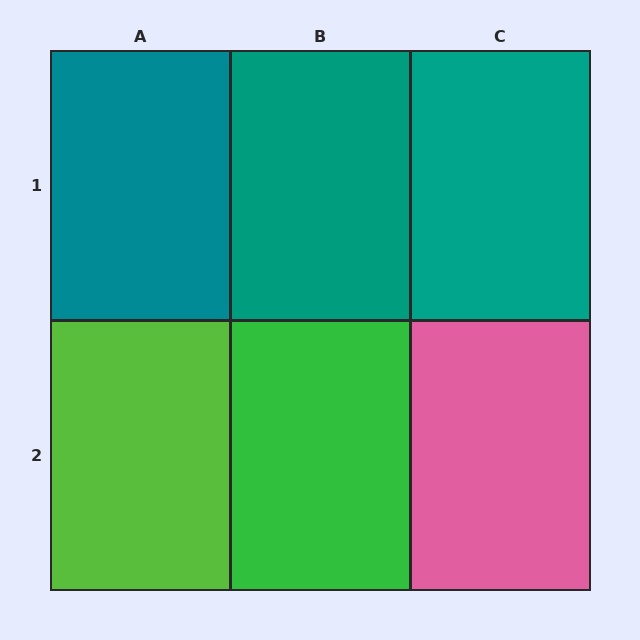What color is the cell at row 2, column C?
Pink.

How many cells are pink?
1 cell is pink.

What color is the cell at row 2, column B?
Green.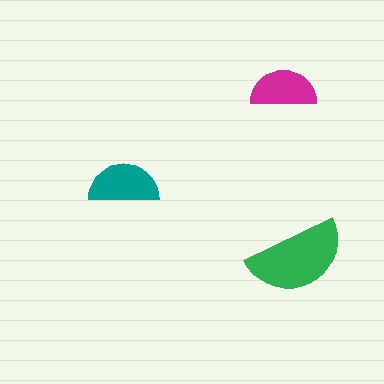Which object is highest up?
The magenta semicircle is topmost.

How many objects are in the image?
There are 3 objects in the image.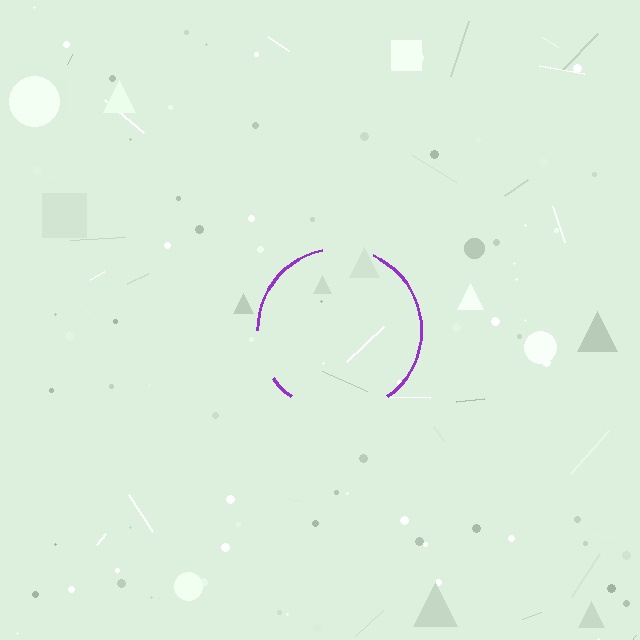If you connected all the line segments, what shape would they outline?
They would outline a circle.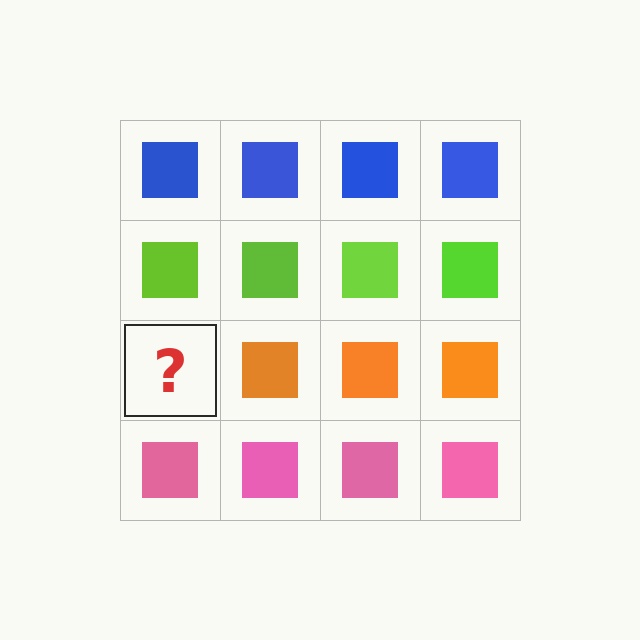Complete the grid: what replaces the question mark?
The question mark should be replaced with an orange square.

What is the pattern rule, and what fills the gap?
The rule is that each row has a consistent color. The gap should be filled with an orange square.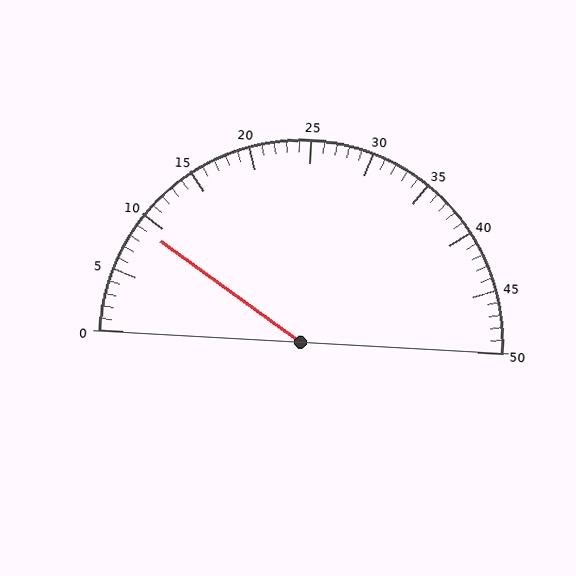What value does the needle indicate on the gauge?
The needle indicates approximately 9.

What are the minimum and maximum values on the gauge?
The gauge ranges from 0 to 50.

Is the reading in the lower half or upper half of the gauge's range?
The reading is in the lower half of the range (0 to 50).